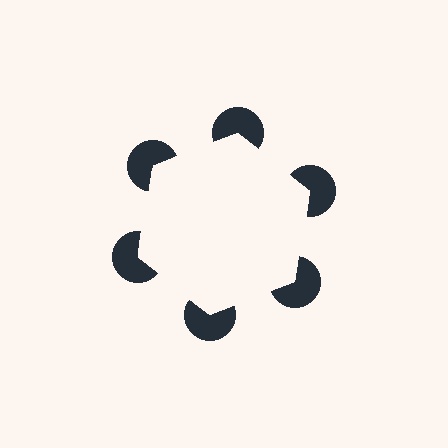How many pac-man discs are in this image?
There are 6 — one at each vertex of the illusory hexagon.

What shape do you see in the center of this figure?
An illusory hexagon — its edges are inferred from the aligned wedge cuts in the pac-man discs, not physically drawn.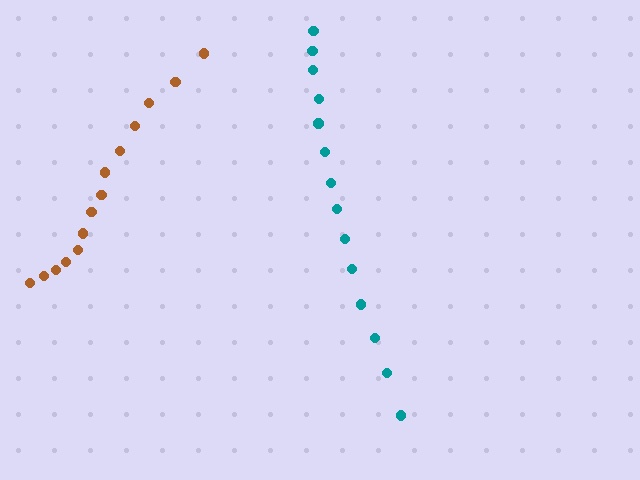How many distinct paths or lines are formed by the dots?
There are 2 distinct paths.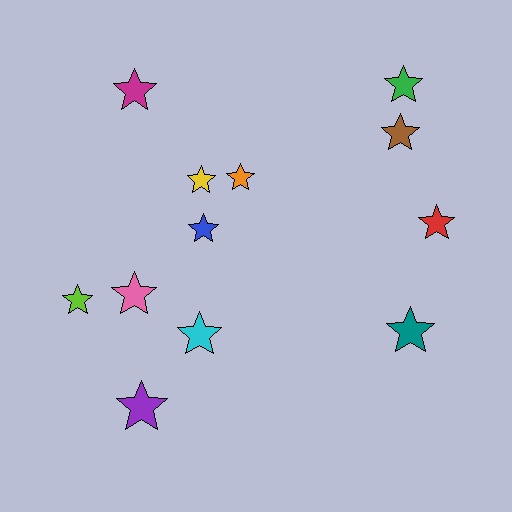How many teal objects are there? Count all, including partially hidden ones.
There is 1 teal object.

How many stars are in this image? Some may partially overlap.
There are 12 stars.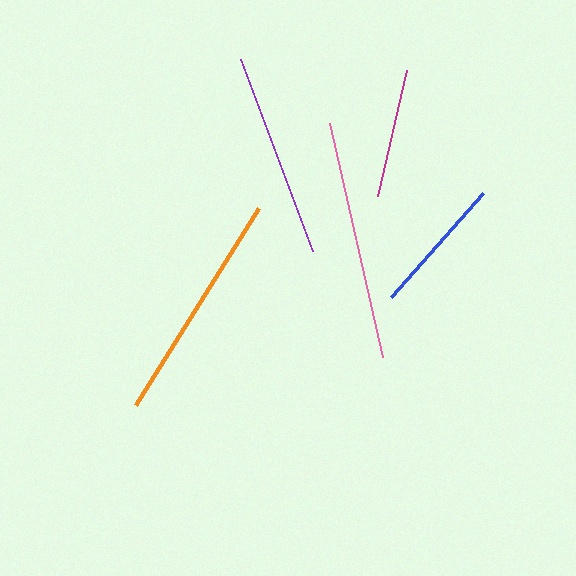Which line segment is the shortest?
The magenta line is the shortest at approximately 130 pixels.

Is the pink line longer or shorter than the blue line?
The pink line is longer than the blue line.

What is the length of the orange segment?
The orange segment is approximately 232 pixels long.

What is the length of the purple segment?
The purple segment is approximately 205 pixels long.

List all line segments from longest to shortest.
From longest to shortest: pink, orange, purple, blue, magenta.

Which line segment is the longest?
The pink line is the longest at approximately 240 pixels.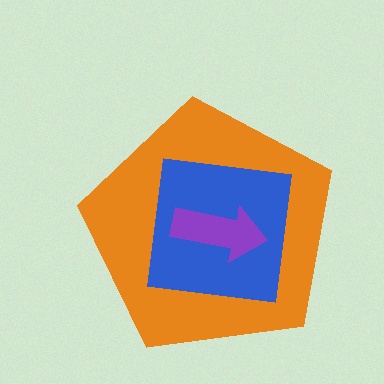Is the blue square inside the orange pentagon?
Yes.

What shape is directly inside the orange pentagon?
The blue square.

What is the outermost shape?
The orange pentagon.